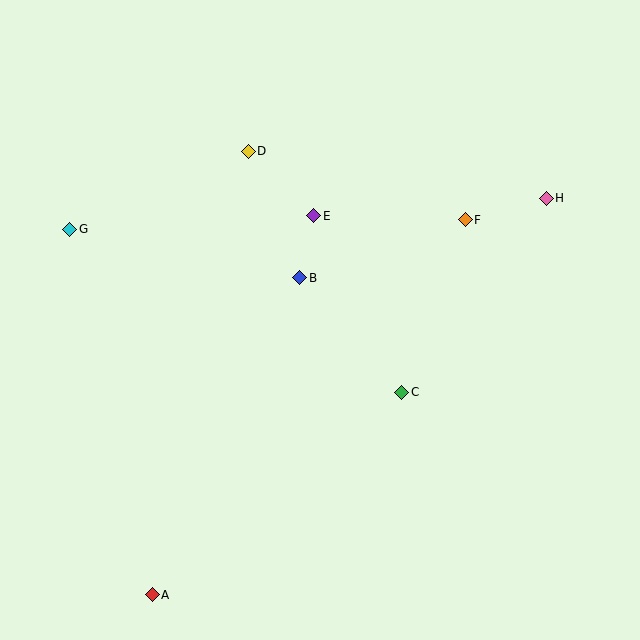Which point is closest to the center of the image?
Point B at (300, 278) is closest to the center.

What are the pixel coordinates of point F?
Point F is at (465, 220).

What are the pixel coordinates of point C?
Point C is at (402, 392).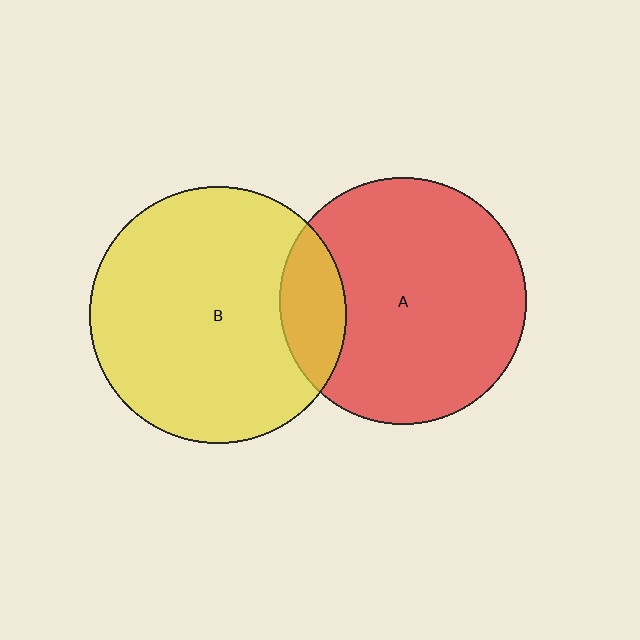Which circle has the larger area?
Circle B (yellow).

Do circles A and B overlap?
Yes.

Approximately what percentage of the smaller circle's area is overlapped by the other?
Approximately 15%.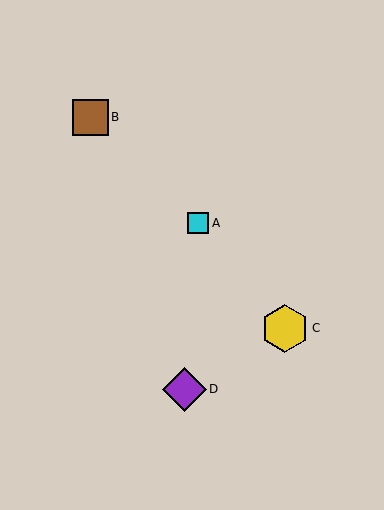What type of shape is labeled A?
Shape A is a cyan square.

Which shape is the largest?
The yellow hexagon (labeled C) is the largest.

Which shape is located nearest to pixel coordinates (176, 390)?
The purple diamond (labeled D) at (184, 389) is nearest to that location.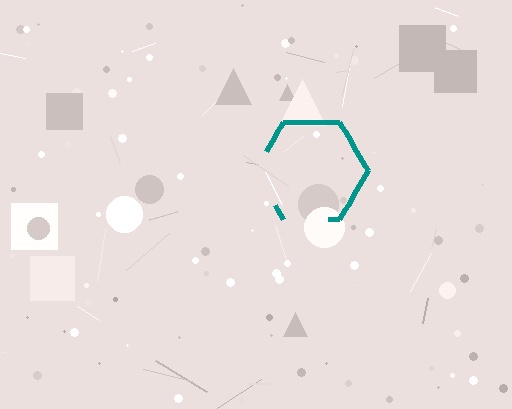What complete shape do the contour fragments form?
The contour fragments form a hexagon.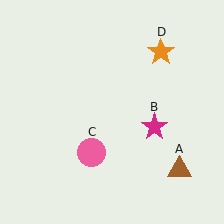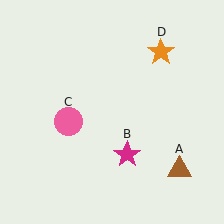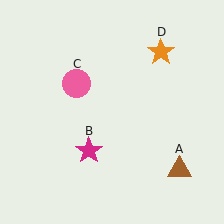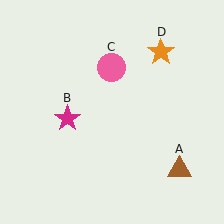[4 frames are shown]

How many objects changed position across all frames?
2 objects changed position: magenta star (object B), pink circle (object C).